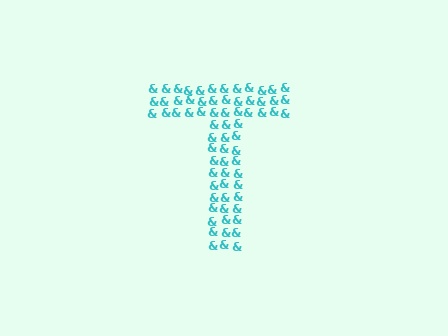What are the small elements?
The small elements are ampersands.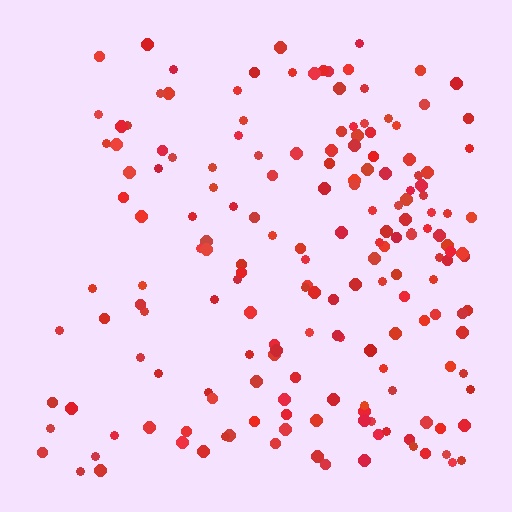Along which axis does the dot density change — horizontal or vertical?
Horizontal.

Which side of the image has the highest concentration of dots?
The right.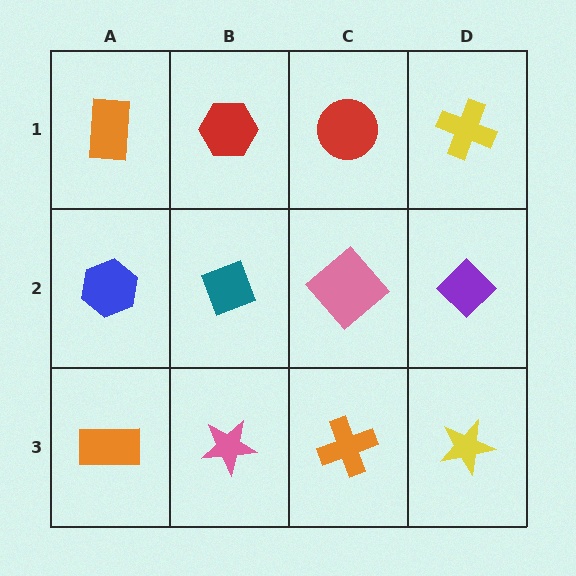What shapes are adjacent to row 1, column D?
A purple diamond (row 2, column D), a red circle (row 1, column C).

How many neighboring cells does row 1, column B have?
3.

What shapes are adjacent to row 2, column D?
A yellow cross (row 1, column D), a yellow star (row 3, column D), a pink diamond (row 2, column C).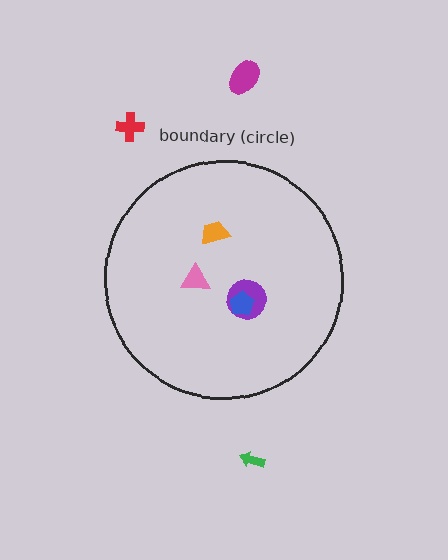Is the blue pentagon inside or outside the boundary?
Inside.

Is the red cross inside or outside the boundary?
Outside.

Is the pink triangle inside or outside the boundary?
Inside.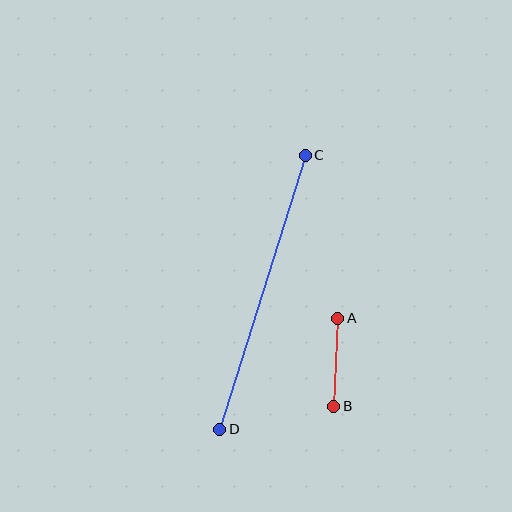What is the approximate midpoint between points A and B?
The midpoint is at approximately (336, 362) pixels.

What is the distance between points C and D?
The distance is approximately 287 pixels.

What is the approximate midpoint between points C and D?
The midpoint is at approximately (262, 292) pixels.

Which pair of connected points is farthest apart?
Points C and D are farthest apart.